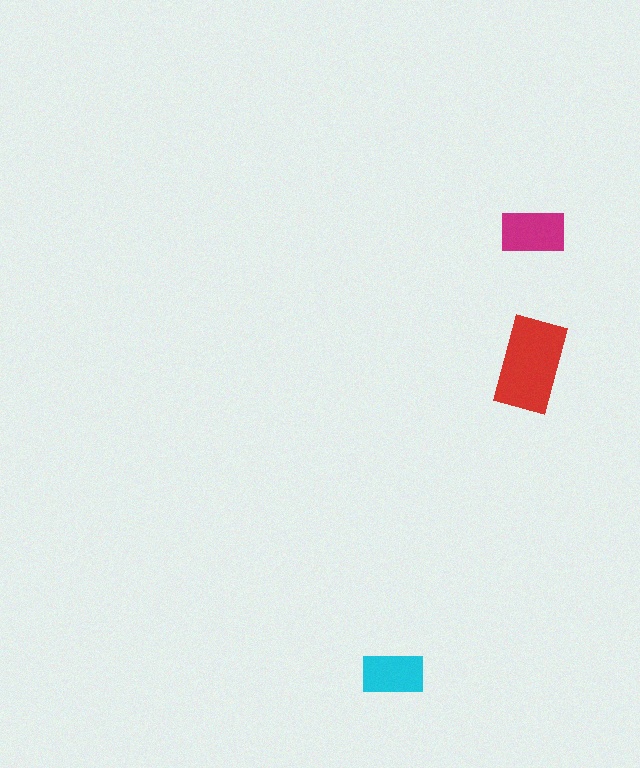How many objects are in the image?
There are 3 objects in the image.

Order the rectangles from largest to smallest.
the red one, the magenta one, the cyan one.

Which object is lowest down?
The cyan rectangle is bottommost.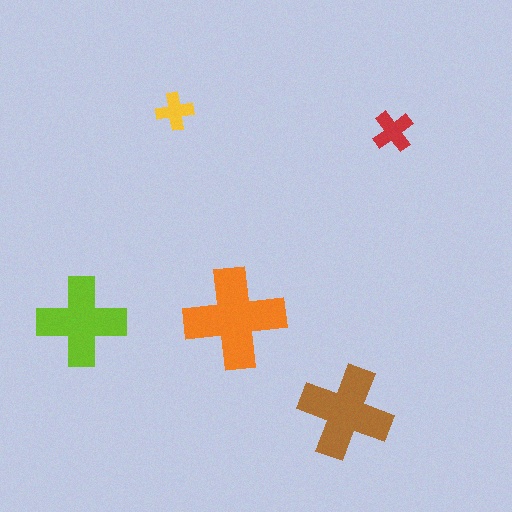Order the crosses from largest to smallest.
the orange one, the brown one, the lime one, the red one, the yellow one.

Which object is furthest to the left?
The lime cross is leftmost.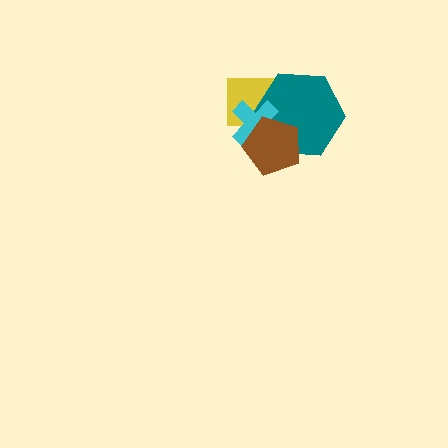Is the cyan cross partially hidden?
Yes, it is partially covered by another shape.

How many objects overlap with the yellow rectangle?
3 objects overlap with the yellow rectangle.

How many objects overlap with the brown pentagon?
3 objects overlap with the brown pentagon.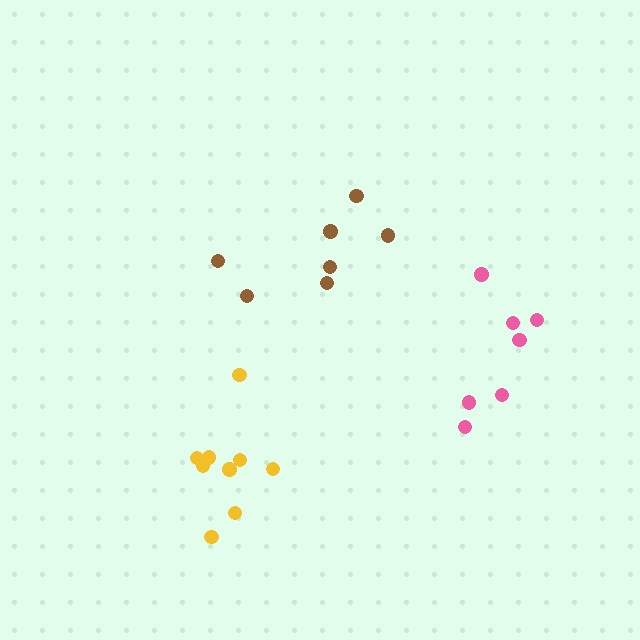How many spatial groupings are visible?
There are 3 spatial groupings.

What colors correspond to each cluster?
The clusters are colored: pink, brown, yellow.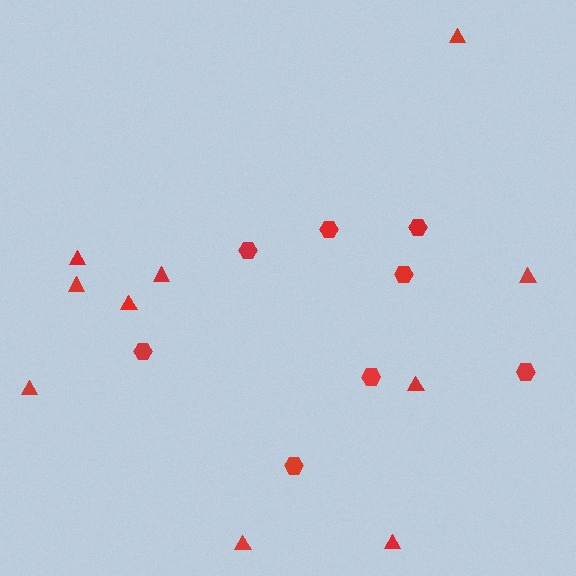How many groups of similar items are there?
There are 2 groups: one group of hexagons (8) and one group of triangles (10).